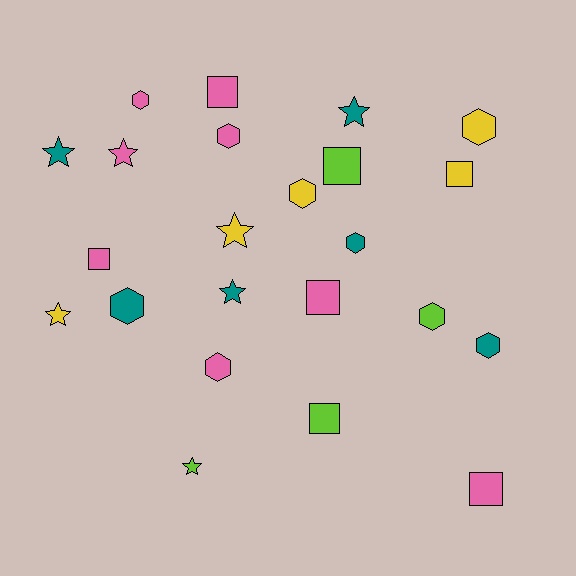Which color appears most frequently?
Pink, with 8 objects.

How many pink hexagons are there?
There are 3 pink hexagons.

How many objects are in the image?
There are 23 objects.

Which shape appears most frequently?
Hexagon, with 9 objects.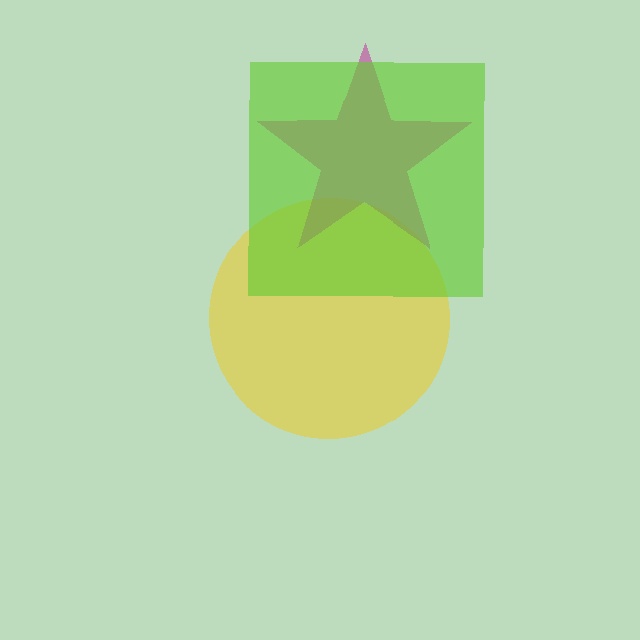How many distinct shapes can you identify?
There are 3 distinct shapes: a yellow circle, a magenta star, a lime square.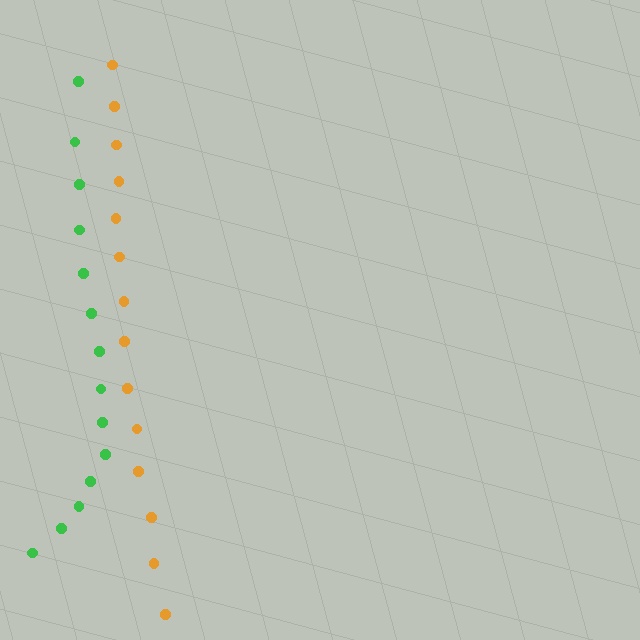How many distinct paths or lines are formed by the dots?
There are 2 distinct paths.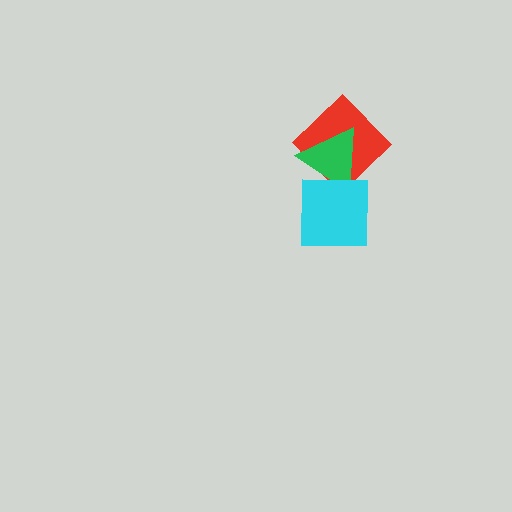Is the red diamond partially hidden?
Yes, it is partially covered by another shape.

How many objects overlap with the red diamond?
2 objects overlap with the red diamond.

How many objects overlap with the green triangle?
2 objects overlap with the green triangle.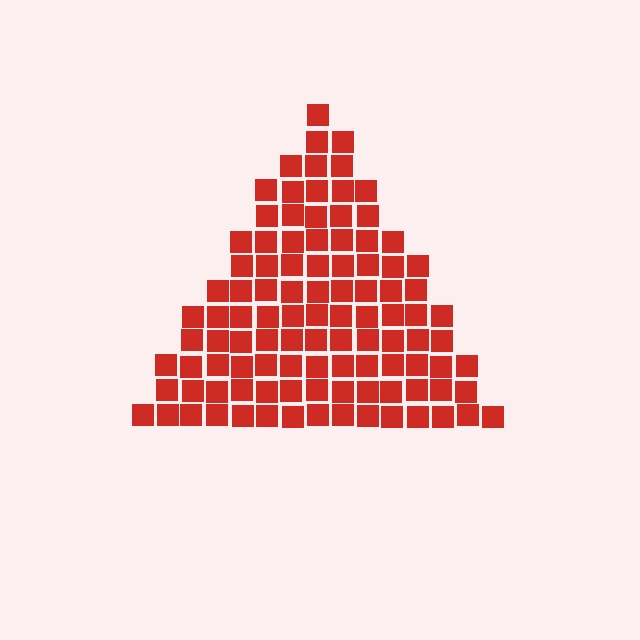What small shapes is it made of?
It is made of small squares.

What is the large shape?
The large shape is a triangle.